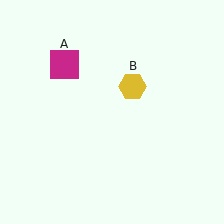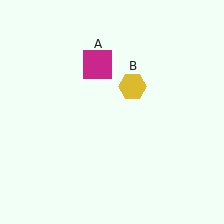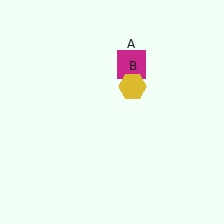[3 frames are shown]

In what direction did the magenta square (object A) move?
The magenta square (object A) moved right.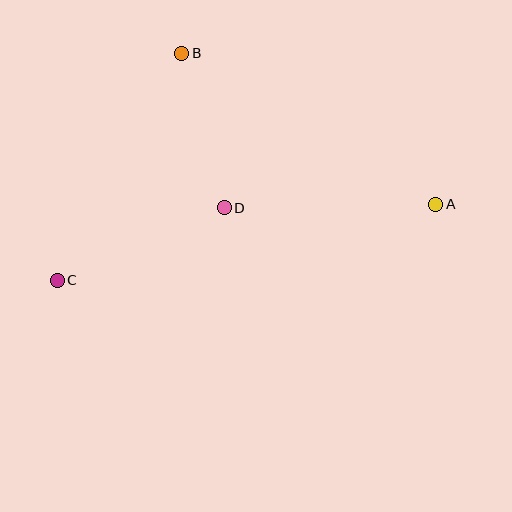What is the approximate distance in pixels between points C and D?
The distance between C and D is approximately 182 pixels.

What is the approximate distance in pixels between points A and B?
The distance between A and B is approximately 296 pixels.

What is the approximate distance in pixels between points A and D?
The distance between A and D is approximately 212 pixels.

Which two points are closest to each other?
Points B and D are closest to each other.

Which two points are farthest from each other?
Points A and C are farthest from each other.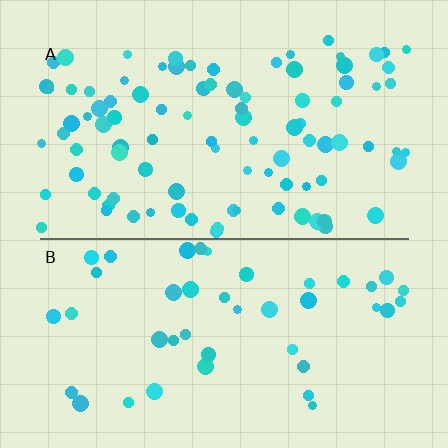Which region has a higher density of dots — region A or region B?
A (the top).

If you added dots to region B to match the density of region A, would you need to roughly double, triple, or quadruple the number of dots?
Approximately double.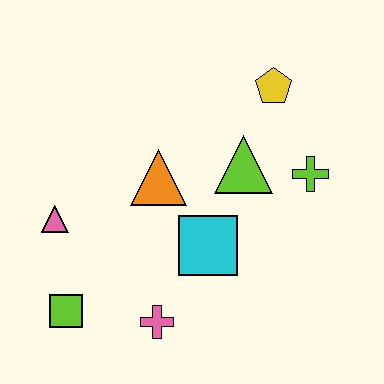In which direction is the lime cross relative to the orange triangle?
The lime cross is to the right of the orange triangle.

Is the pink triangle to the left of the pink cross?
Yes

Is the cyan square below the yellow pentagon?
Yes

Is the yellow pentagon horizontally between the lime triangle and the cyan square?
No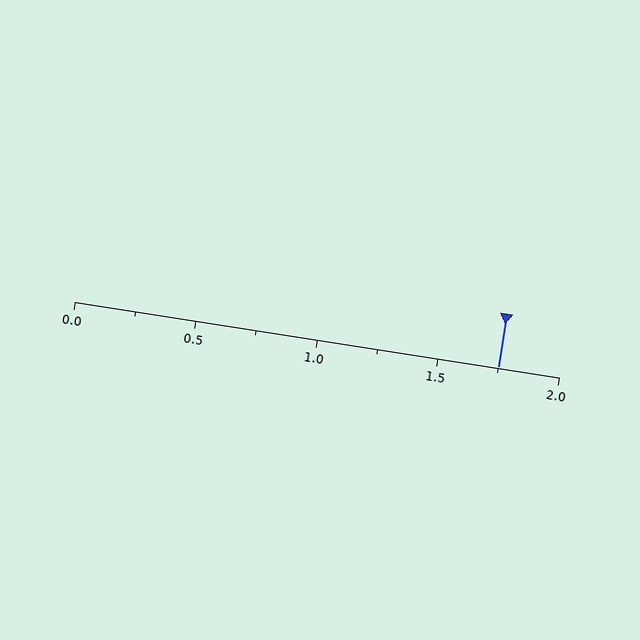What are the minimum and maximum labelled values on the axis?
The axis runs from 0.0 to 2.0.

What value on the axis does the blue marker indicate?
The marker indicates approximately 1.75.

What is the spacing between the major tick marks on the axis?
The major ticks are spaced 0.5 apart.